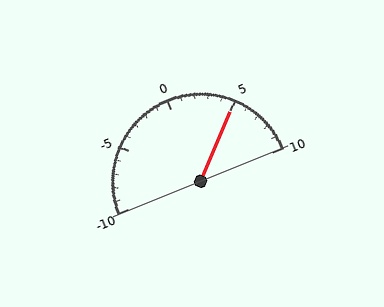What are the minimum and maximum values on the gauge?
The gauge ranges from -10 to 10.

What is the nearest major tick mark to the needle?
The nearest major tick mark is 5.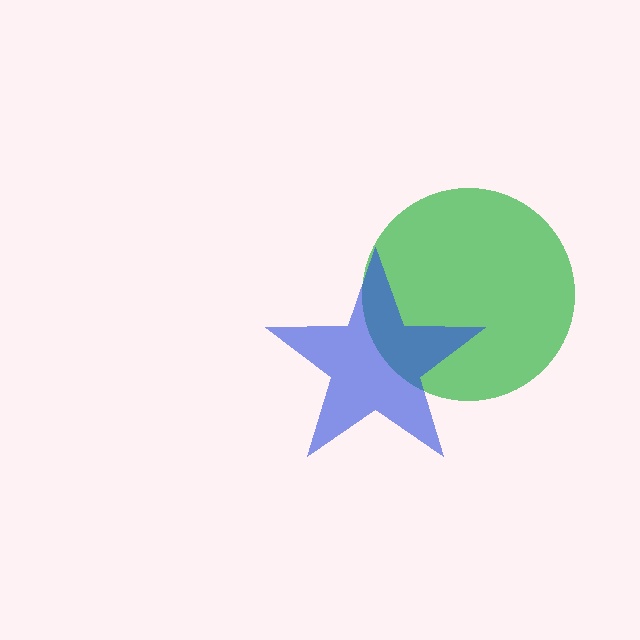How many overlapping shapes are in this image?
There are 2 overlapping shapes in the image.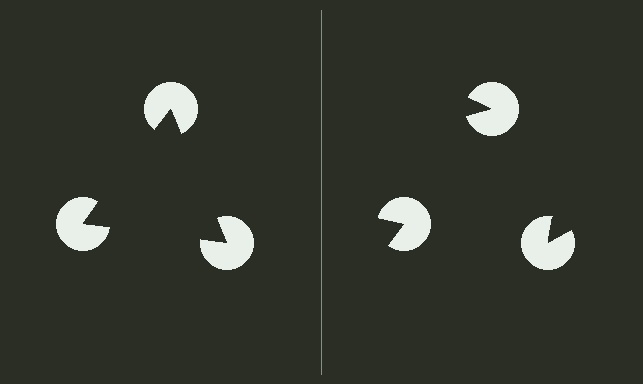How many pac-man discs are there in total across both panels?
6 — 3 on each side.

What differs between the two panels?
The pac-man discs are positioned identically on both sides; only the wedge orientations differ. On the left they align to a triangle; on the right they are misaligned.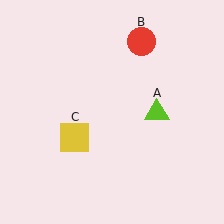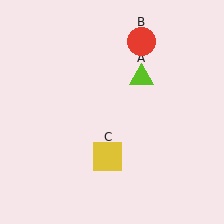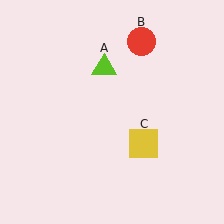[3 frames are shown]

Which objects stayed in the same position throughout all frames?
Red circle (object B) remained stationary.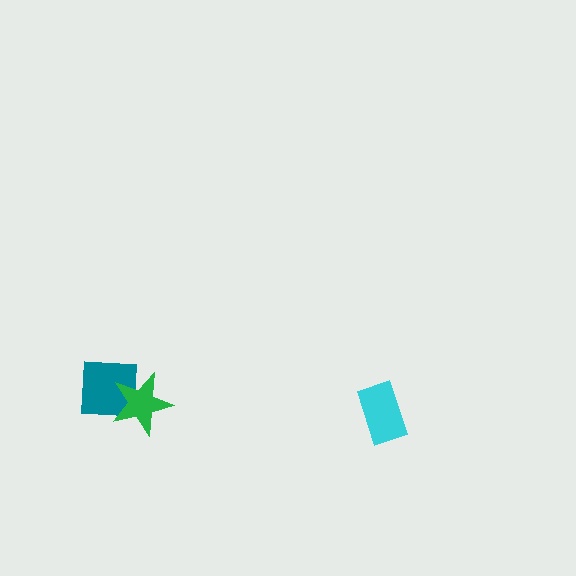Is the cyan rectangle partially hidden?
No, no other shape covers it.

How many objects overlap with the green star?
1 object overlaps with the green star.